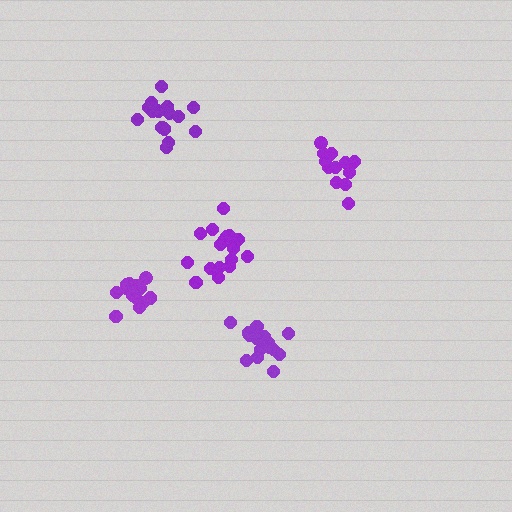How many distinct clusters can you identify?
There are 5 distinct clusters.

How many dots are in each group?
Group 1: 20 dots, Group 2: 16 dots, Group 3: 14 dots, Group 4: 14 dots, Group 5: 18 dots (82 total).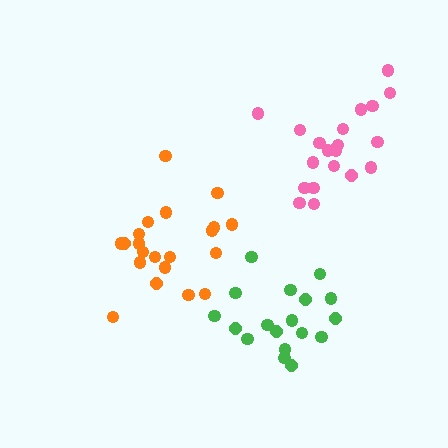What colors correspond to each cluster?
The clusters are colored: green, orange, pink.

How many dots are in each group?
Group 1: 18 dots, Group 2: 21 dots, Group 3: 21 dots (60 total).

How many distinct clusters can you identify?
There are 3 distinct clusters.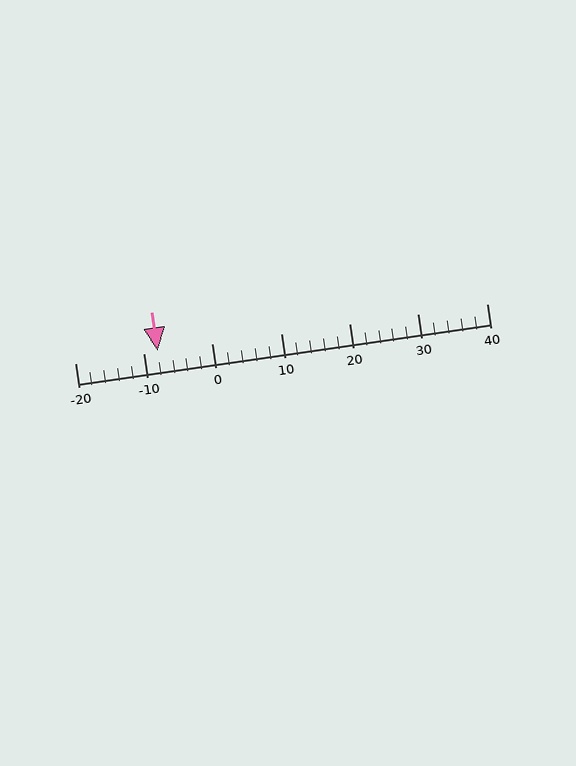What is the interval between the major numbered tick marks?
The major tick marks are spaced 10 units apart.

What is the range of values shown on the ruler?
The ruler shows values from -20 to 40.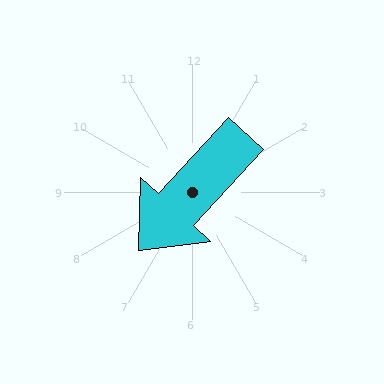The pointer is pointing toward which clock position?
Roughly 7 o'clock.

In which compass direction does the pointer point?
Southwest.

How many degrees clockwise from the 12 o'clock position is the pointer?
Approximately 223 degrees.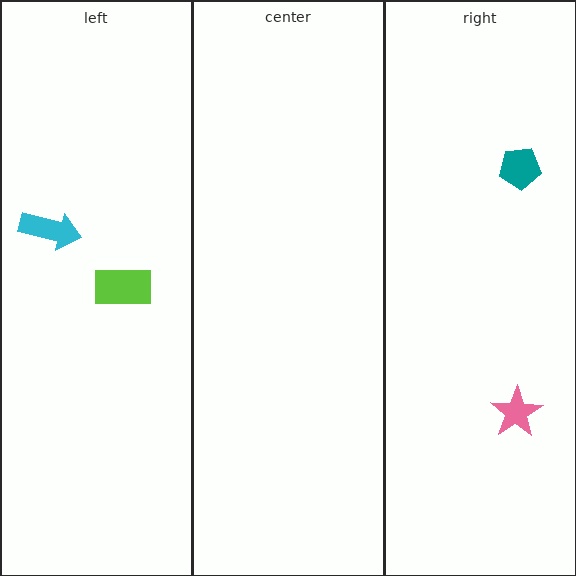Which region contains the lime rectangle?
The left region.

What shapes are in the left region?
The cyan arrow, the lime rectangle.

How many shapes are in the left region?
2.